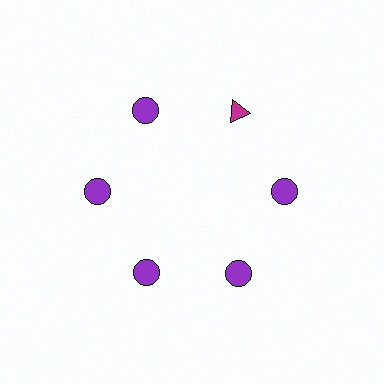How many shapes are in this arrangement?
There are 6 shapes arranged in a ring pattern.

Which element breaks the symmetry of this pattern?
The magenta triangle at roughly the 1 o'clock position breaks the symmetry. All other shapes are purple circles.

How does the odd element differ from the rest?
It differs in both color (magenta instead of purple) and shape (triangle instead of circle).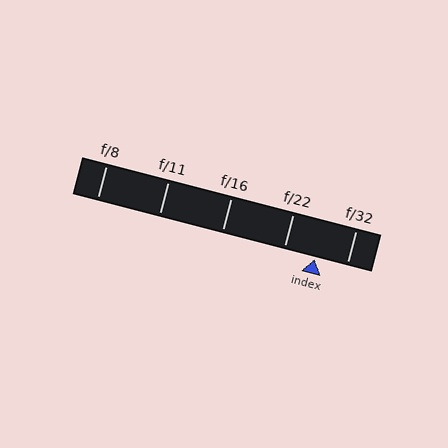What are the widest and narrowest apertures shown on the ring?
The widest aperture shown is f/8 and the narrowest is f/32.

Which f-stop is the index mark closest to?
The index mark is closest to f/32.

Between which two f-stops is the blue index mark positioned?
The index mark is between f/22 and f/32.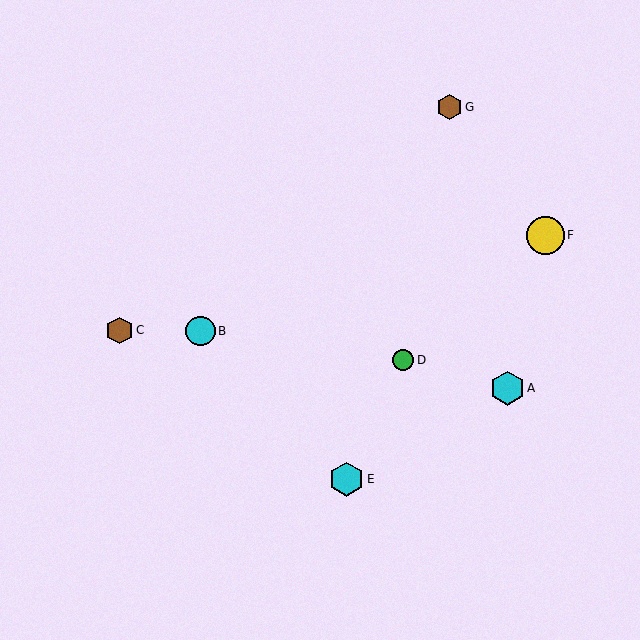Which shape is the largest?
The yellow circle (labeled F) is the largest.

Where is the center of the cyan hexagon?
The center of the cyan hexagon is at (347, 479).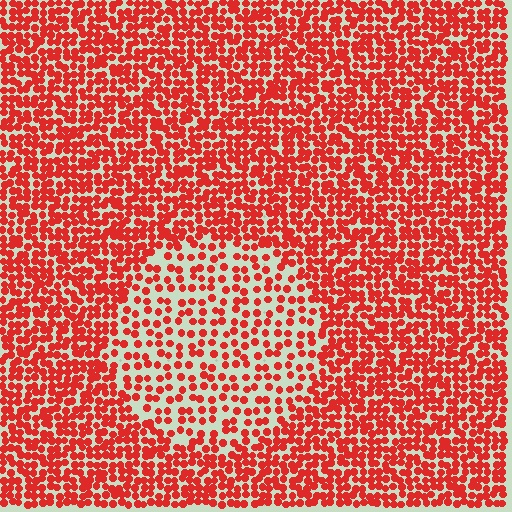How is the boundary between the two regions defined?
The boundary is defined by a change in element density (approximately 2.0x ratio). All elements are the same color, size, and shape.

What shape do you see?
I see a circle.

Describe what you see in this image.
The image contains small red elements arranged at two different densities. A circle-shaped region is visible where the elements are less densely packed than the surrounding area.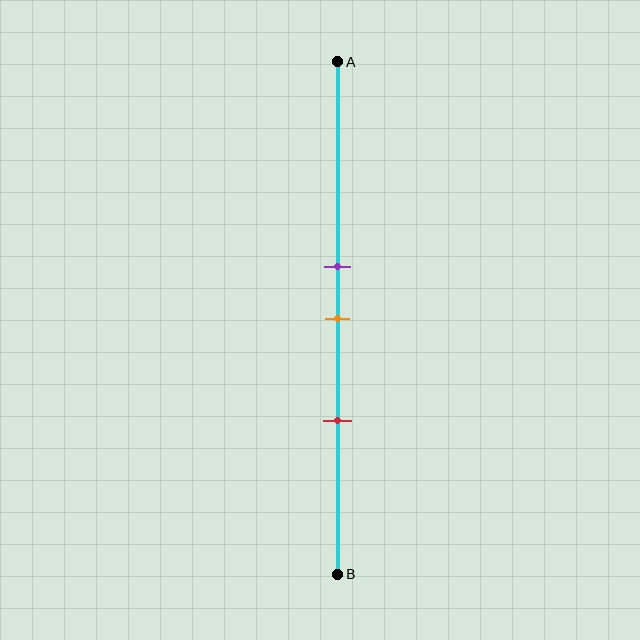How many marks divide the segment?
There are 3 marks dividing the segment.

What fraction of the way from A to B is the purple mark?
The purple mark is approximately 40% (0.4) of the way from A to B.